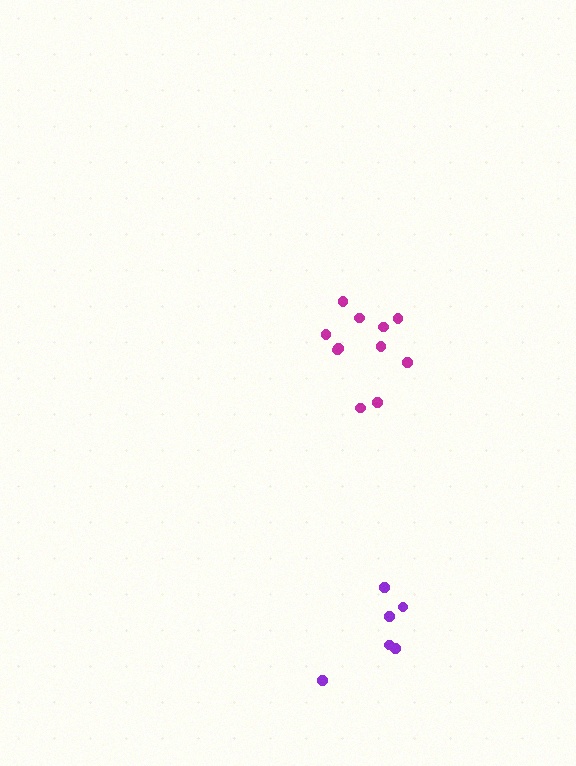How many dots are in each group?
Group 1: 11 dots, Group 2: 6 dots (17 total).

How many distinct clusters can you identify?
There are 2 distinct clusters.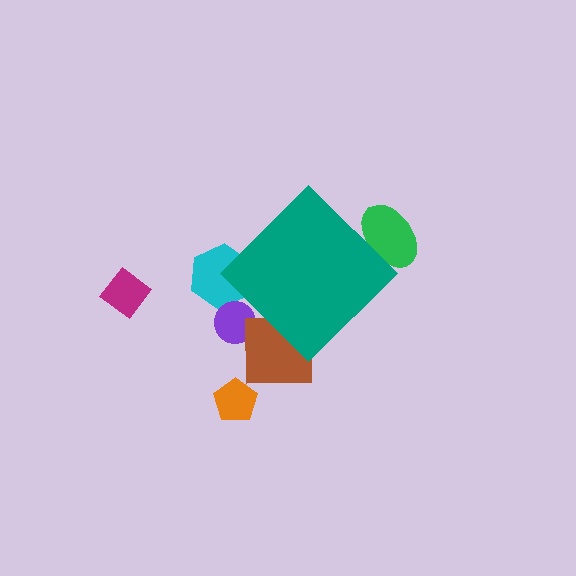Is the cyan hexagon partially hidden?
Yes, the cyan hexagon is partially hidden behind the teal diamond.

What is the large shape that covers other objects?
A teal diamond.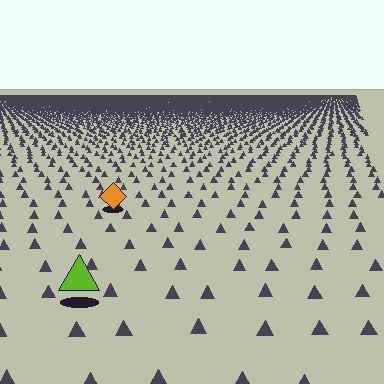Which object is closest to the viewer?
The lime triangle is closest. The texture marks near it are larger and more spread out.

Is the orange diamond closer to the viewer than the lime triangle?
No. The lime triangle is closer — you can tell from the texture gradient: the ground texture is coarser near it.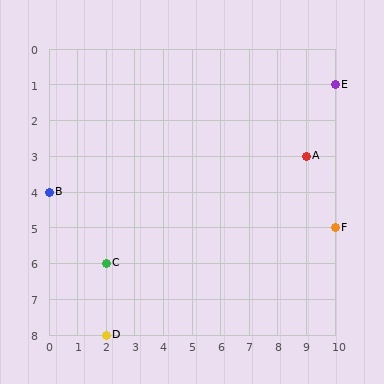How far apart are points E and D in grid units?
Points E and D are 8 columns and 7 rows apart (about 10.6 grid units diagonally).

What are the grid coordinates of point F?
Point F is at grid coordinates (10, 5).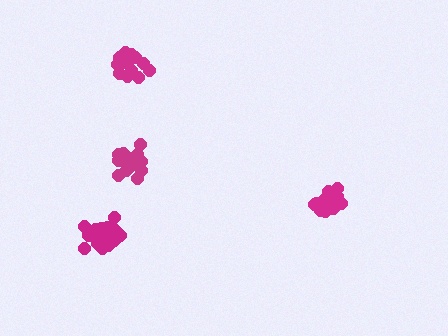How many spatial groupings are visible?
There are 4 spatial groupings.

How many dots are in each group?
Group 1: 15 dots, Group 2: 18 dots, Group 3: 19 dots, Group 4: 20 dots (72 total).